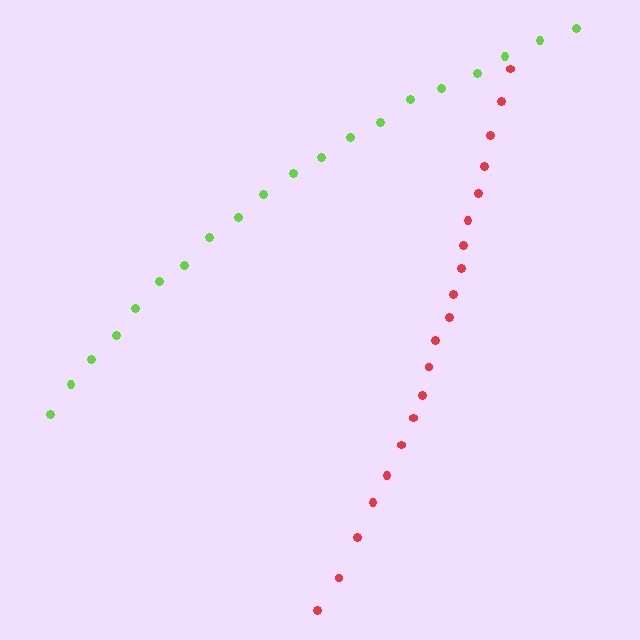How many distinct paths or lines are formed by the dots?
There are 2 distinct paths.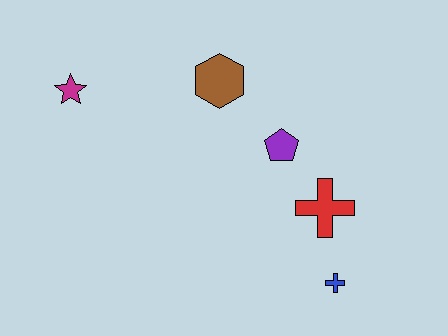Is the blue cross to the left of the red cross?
No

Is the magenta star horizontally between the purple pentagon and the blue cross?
No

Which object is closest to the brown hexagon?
The purple pentagon is closest to the brown hexagon.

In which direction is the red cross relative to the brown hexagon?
The red cross is below the brown hexagon.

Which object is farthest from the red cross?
The magenta star is farthest from the red cross.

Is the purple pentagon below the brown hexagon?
Yes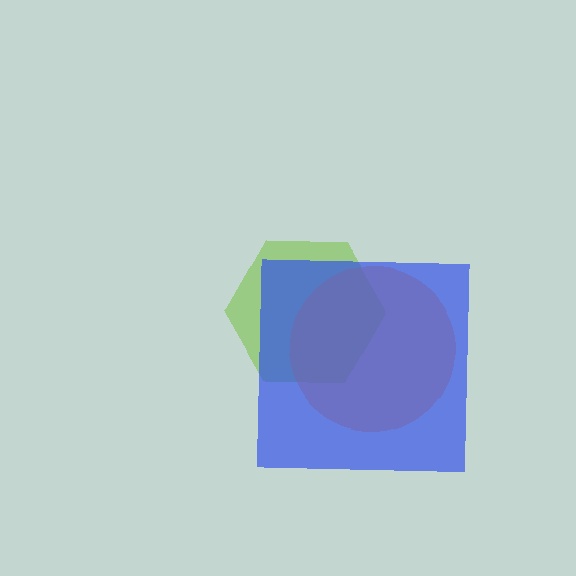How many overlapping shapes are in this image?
There are 3 overlapping shapes in the image.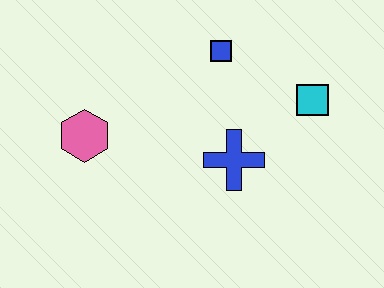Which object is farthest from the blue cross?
The pink hexagon is farthest from the blue cross.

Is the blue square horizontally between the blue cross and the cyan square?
No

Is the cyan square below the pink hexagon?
No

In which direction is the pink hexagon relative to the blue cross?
The pink hexagon is to the left of the blue cross.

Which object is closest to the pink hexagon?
The blue cross is closest to the pink hexagon.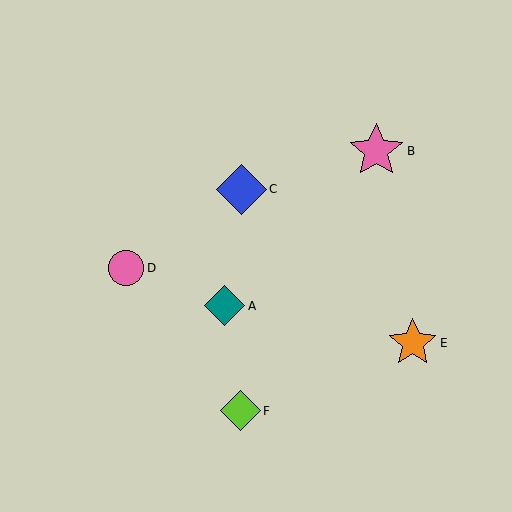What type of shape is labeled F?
Shape F is a lime diamond.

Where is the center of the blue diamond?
The center of the blue diamond is at (241, 189).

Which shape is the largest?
The pink star (labeled B) is the largest.